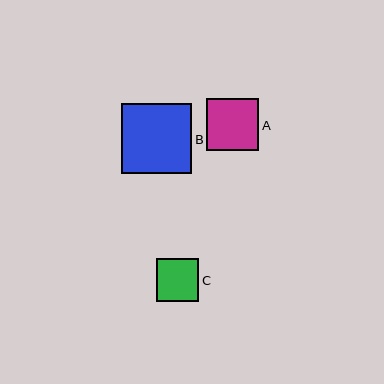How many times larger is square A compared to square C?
Square A is approximately 1.2 times the size of square C.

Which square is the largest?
Square B is the largest with a size of approximately 70 pixels.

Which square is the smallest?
Square C is the smallest with a size of approximately 43 pixels.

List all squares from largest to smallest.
From largest to smallest: B, A, C.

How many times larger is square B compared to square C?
Square B is approximately 1.6 times the size of square C.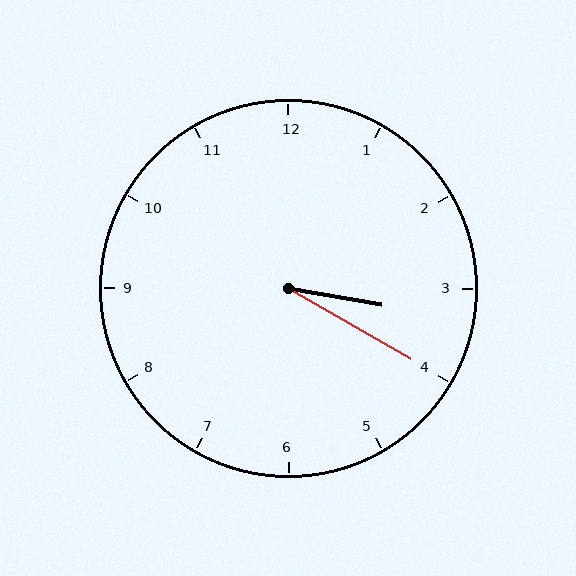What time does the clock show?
3:20.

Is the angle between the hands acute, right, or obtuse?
It is acute.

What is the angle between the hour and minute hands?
Approximately 20 degrees.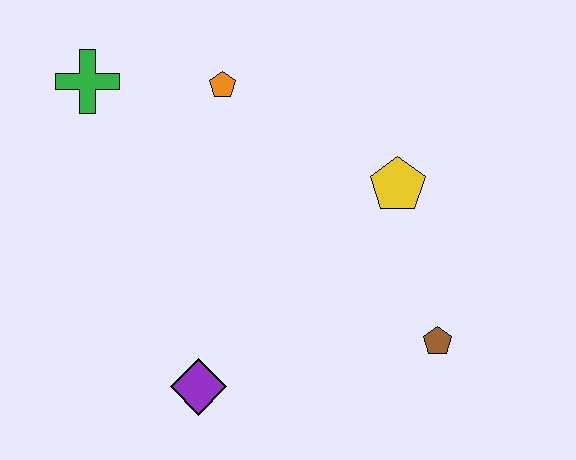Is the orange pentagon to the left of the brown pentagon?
Yes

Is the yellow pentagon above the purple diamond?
Yes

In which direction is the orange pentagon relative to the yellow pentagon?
The orange pentagon is to the left of the yellow pentagon.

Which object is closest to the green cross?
The orange pentagon is closest to the green cross.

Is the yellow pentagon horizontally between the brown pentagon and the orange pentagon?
Yes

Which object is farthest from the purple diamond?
The green cross is farthest from the purple diamond.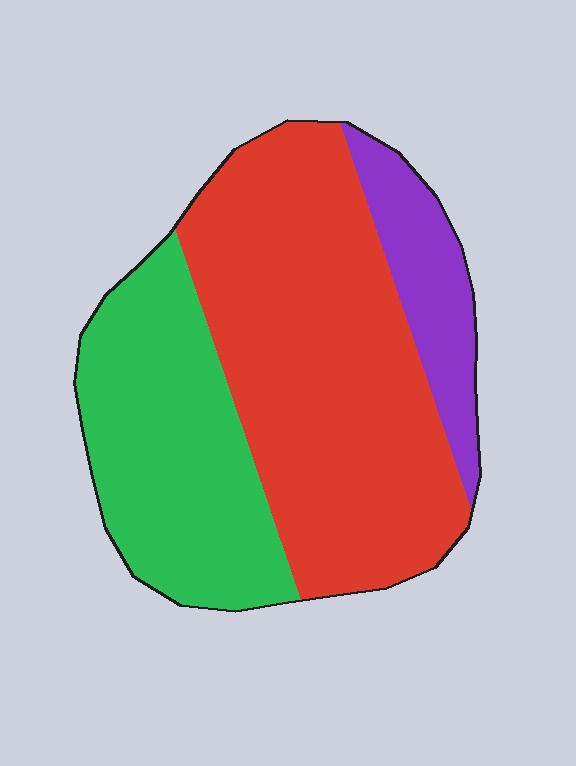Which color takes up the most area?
Red, at roughly 55%.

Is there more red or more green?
Red.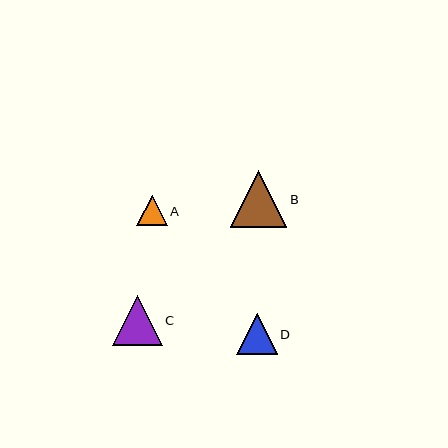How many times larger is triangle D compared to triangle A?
Triangle D is approximately 1.3 times the size of triangle A.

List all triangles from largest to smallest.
From largest to smallest: B, C, D, A.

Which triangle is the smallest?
Triangle A is the smallest with a size of approximately 30 pixels.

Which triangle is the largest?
Triangle B is the largest with a size of approximately 57 pixels.